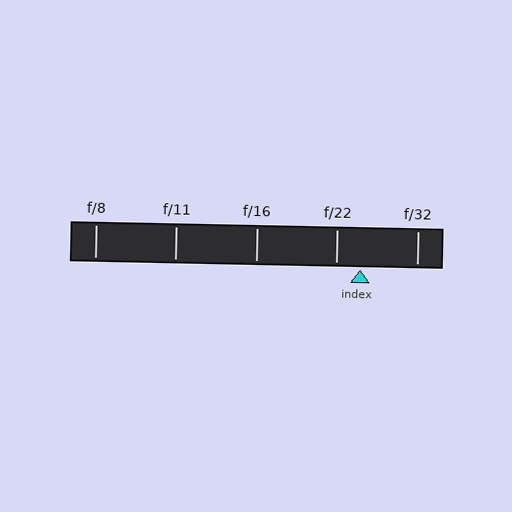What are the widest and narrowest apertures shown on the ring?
The widest aperture shown is f/8 and the narrowest is f/32.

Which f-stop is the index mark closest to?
The index mark is closest to f/22.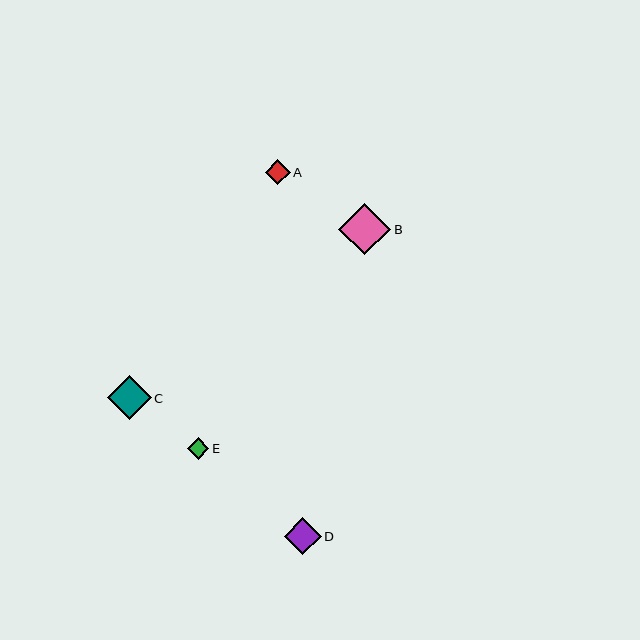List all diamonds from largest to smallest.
From largest to smallest: B, C, D, A, E.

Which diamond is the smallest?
Diamond E is the smallest with a size of approximately 21 pixels.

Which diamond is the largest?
Diamond B is the largest with a size of approximately 52 pixels.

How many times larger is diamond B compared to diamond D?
Diamond B is approximately 1.4 times the size of diamond D.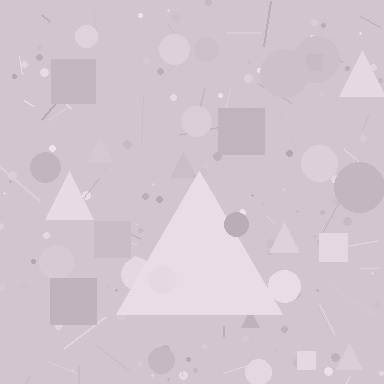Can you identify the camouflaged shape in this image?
The camouflaged shape is a triangle.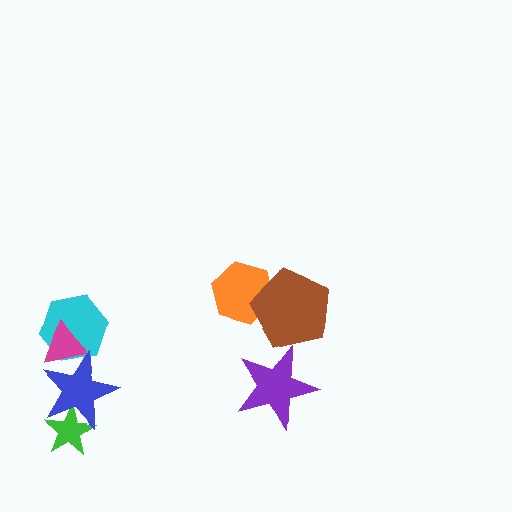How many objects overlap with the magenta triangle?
2 objects overlap with the magenta triangle.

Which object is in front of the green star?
The blue star is in front of the green star.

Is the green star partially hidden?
Yes, it is partially covered by another shape.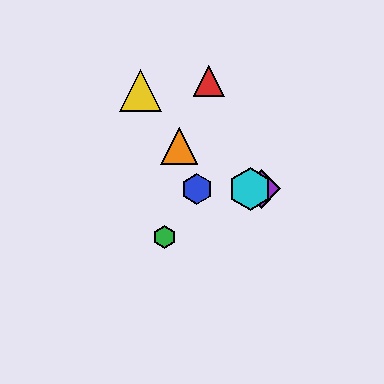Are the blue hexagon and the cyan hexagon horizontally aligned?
Yes, both are at y≈189.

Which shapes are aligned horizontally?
The blue hexagon, the purple diamond, the cyan hexagon are aligned horizontally.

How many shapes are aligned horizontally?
3 shapes (the blue hexagon, the purple diamond, the cyan hexagon) are aligned horizontally.